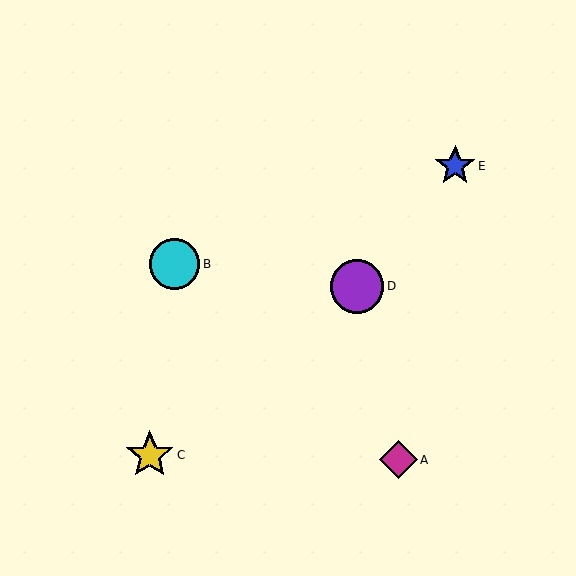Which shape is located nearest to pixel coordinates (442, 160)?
The blue star (labeled E) at (455, 166) is nearest to that location.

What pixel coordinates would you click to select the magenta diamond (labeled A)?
Click at (398, 460) to select the magenta diamond A.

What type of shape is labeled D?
Shape D is a purple circle.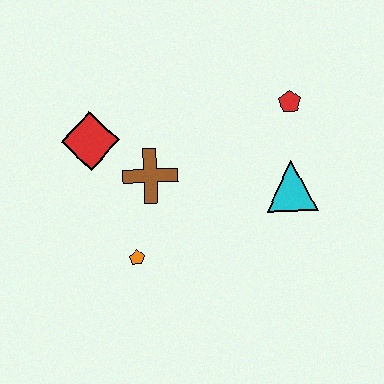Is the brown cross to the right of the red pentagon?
No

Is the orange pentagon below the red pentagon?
Yes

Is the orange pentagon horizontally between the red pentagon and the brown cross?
No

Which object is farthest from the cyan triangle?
The red diamond is farthest from the cyan triangle.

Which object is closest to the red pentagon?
The cyan triangle is closest to the red pentagon.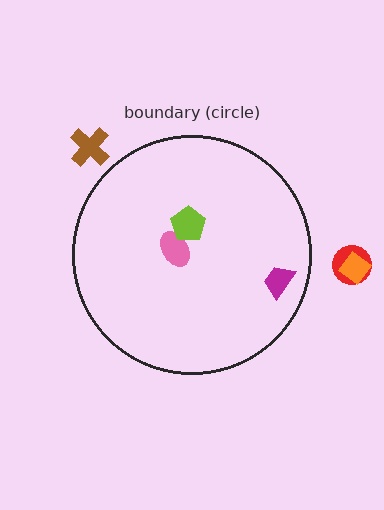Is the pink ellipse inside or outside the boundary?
Inside.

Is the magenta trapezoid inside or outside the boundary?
Inside.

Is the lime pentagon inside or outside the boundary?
Inside.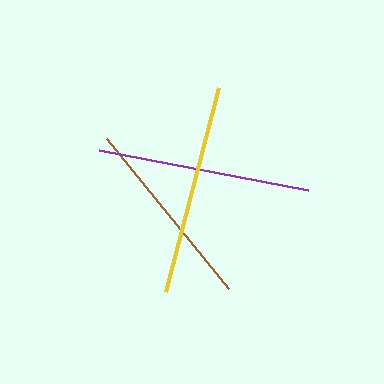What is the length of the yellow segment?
The yellow segment is approximately 211 pixels long.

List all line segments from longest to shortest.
From longest to shortest: purple, yellow, brown.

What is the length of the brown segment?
The brown segment is approximately 193 pixels long.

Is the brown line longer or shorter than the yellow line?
The yellow line is longer than the brown line.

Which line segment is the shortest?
The brown line is the shortest at approximately 193 pixels.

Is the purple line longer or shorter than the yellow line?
The purple line is longer than the yellow line.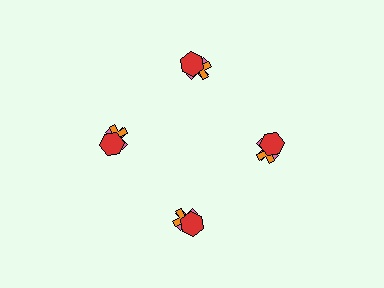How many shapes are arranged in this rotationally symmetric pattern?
There are 12 shapes, arranged in 4 groups of 3.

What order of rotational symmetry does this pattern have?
This pattern has 4-fold rotational symmetry.